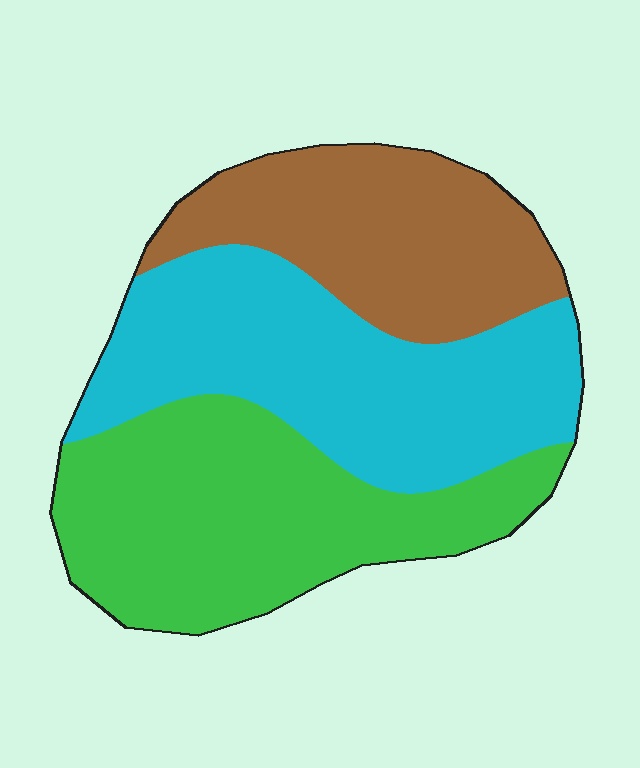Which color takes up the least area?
Brown, at roughly 25%.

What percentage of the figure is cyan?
Cyan takes up about three eighths (3/8) of the figure.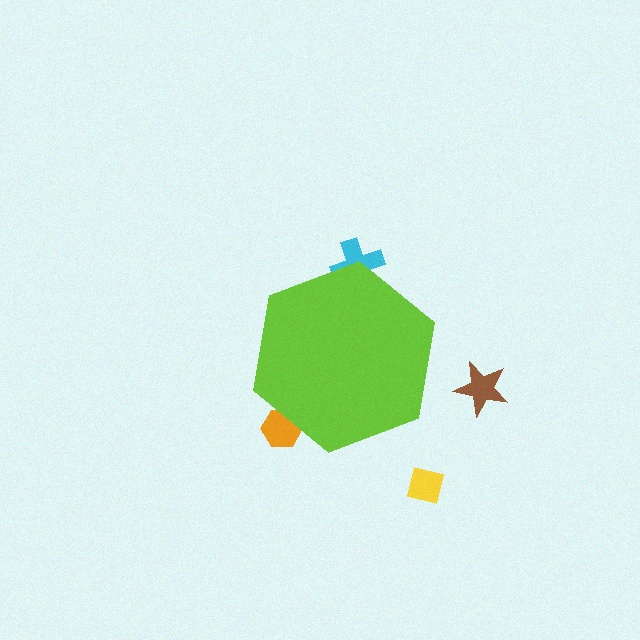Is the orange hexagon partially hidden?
Yes, the orange hexagon is partially hidden behind the lime hexagon.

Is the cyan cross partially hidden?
Yes, the cyan cross is partially hidden behind the lime hexagon.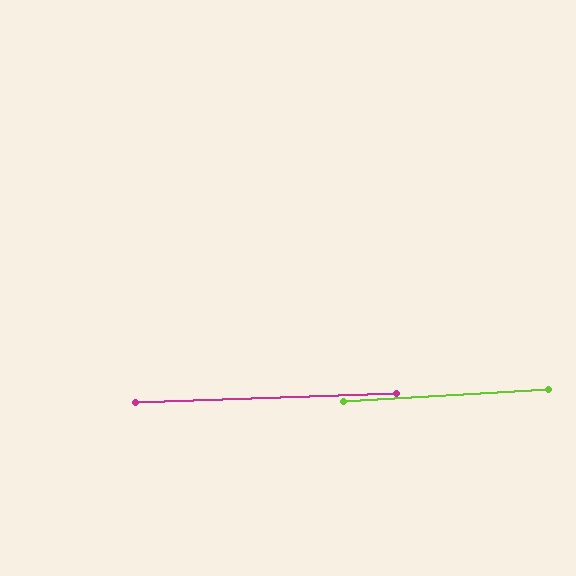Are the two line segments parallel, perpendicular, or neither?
Parallel — their directions differ by only 1.6°.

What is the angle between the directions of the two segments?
Approximately 2 degrees.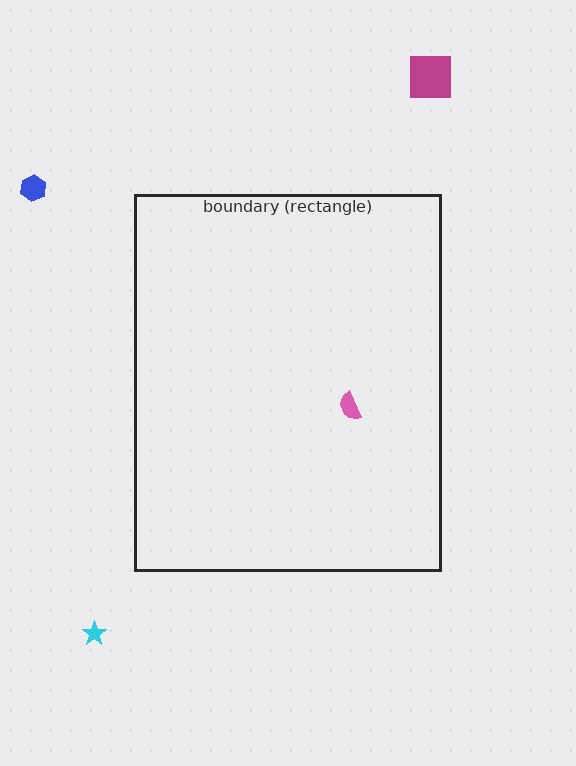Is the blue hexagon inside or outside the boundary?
Outside.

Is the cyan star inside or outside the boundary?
Outside.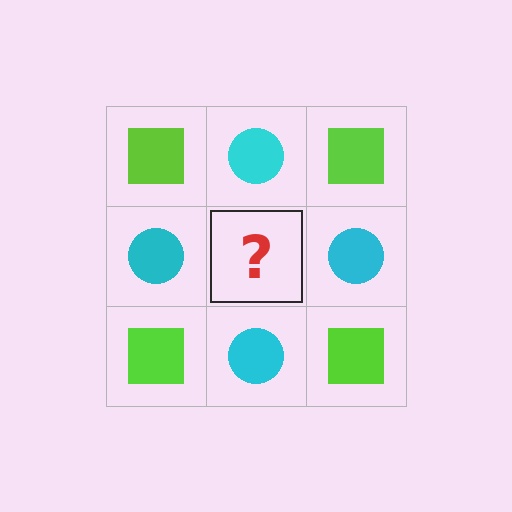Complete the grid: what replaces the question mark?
The question mark should be replaced with a lime square.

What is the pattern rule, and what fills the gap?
The rule is that it alternates lime square and cyan circle in a checkerboard pattern. The gap should be filled with a lime square.